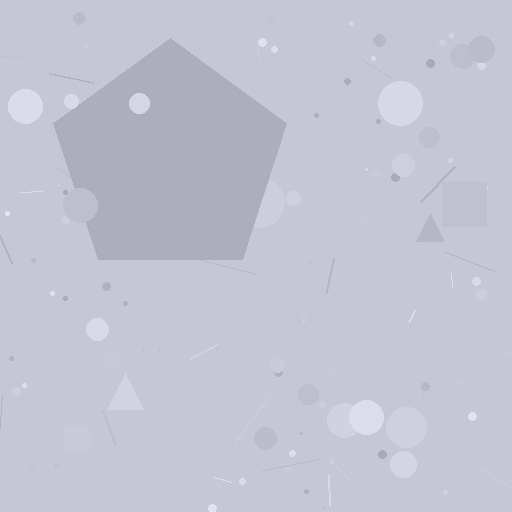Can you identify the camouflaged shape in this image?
The camouflaged shape is a pentagon.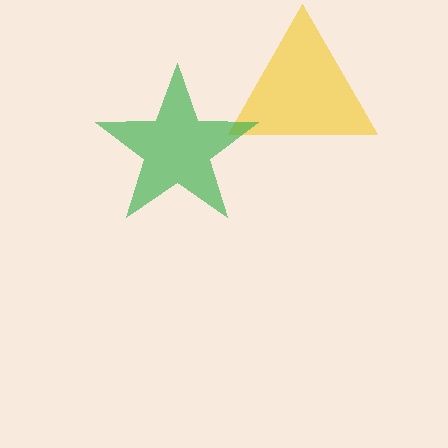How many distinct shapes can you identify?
There are 2 distinct shapes: a yellow triangle, a green star.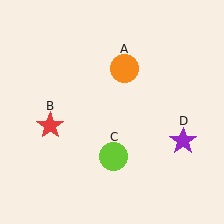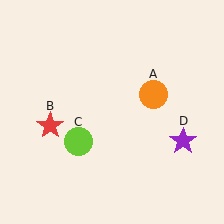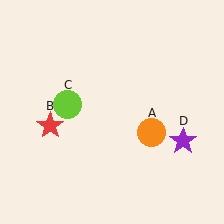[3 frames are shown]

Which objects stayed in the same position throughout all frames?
Red star (object B) and purple star (object D) remained stationary.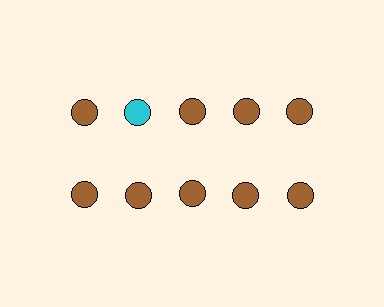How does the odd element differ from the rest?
It has a different color: cyan instead of brown.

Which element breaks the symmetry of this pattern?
The cyan circle in the top row, second from left column breaks the symmetry. All other shapes are brown circles.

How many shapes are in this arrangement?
There are 10 shapes arranged in a grid pattern.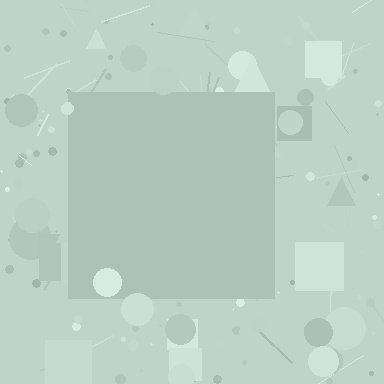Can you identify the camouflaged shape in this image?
The camouflaged shape is a square.